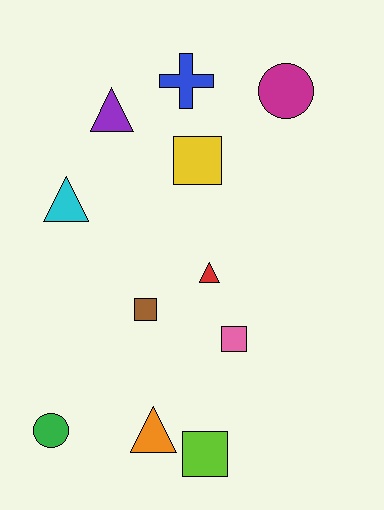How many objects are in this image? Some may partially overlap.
There are 11 objects.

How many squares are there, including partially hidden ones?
There are 4 squares.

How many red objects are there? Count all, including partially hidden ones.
There is 1 red object.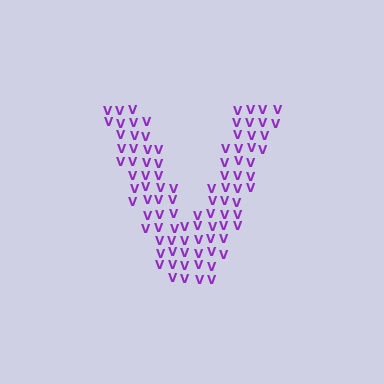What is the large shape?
The large shape is the letter V.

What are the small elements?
The small elements are letter V's.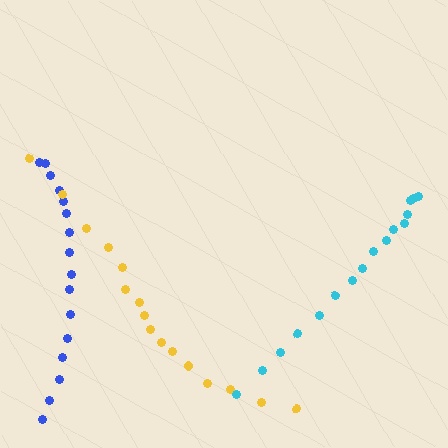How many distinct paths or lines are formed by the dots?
There are 3 distinct paths.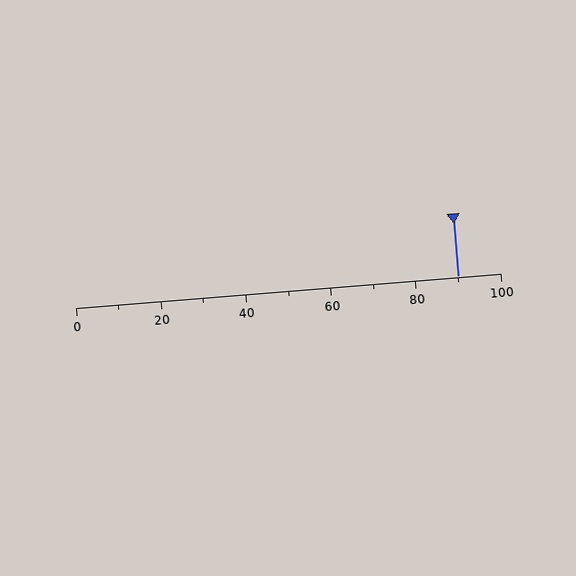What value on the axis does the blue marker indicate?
The marker indicates approximately 90.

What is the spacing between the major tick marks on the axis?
The major ticks are spaced 20 apart.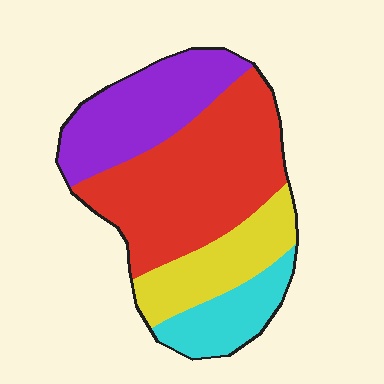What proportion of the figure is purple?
Purple covers 25% of the figure.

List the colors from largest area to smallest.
From largest to smallest: red, purple, yellow, cyan.